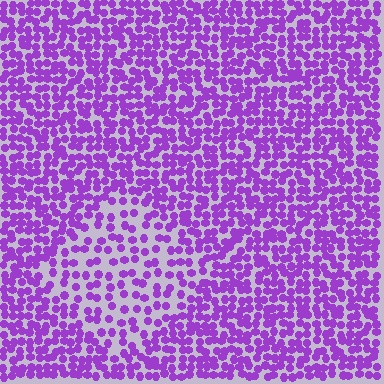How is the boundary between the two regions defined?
The boundary is defined by a change in element density (approximately 1.9x ratio). All elements are the same color, size, and shape.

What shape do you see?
I see a diamond.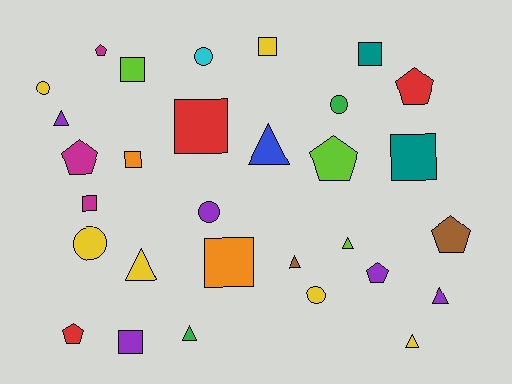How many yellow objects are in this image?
There are 6 yellow objects.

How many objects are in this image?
There are 30 objects.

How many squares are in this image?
There are 9 squares.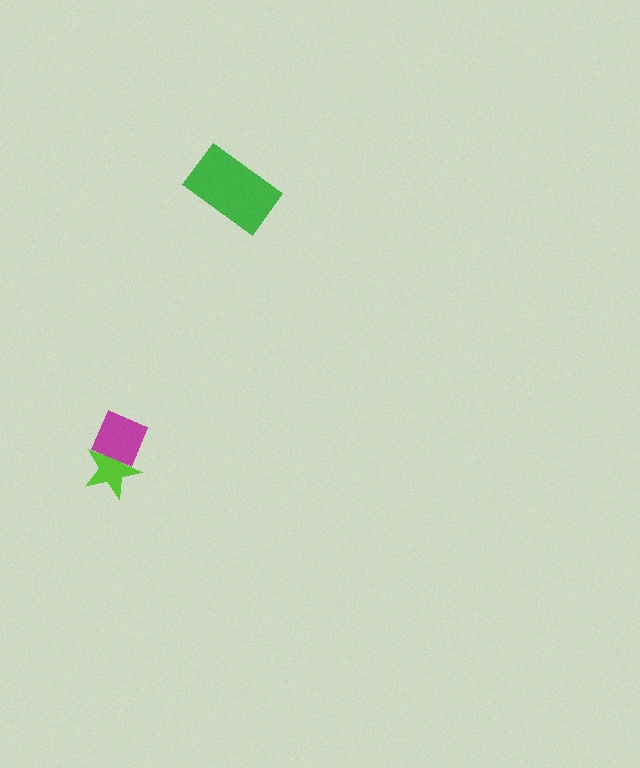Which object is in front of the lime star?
The magenta diamond is in front of the lime star.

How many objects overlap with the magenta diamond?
1 object overlaps with the magenta diamond.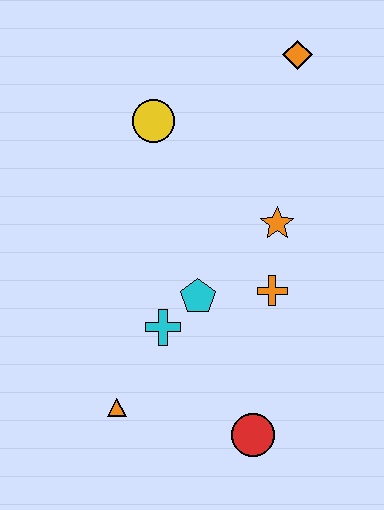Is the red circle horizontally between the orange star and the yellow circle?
Yes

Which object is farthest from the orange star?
The orange triangle is farthest from the orange star.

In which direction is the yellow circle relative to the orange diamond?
The yellow circle is to the left of the orange diamond.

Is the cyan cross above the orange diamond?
No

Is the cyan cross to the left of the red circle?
Yes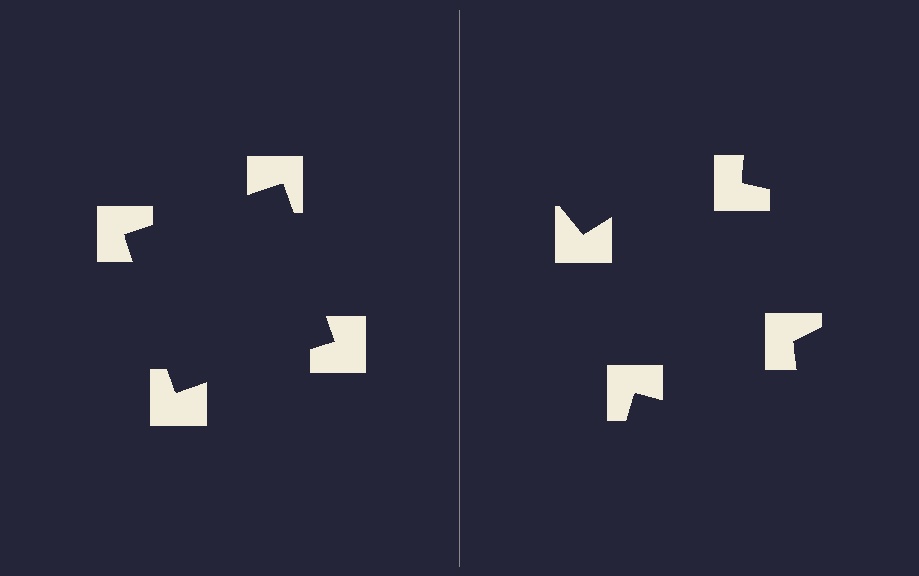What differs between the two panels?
The notched squares are positioned identically on both sides; only the wedge orientations differ. On the left they align to a square; on the right they are misaligned.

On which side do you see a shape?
An illusory square appears on the left side. On the right side the wedge cuts are rotated, so no coherent shape forms.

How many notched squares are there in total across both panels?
8 — 4 on each side.